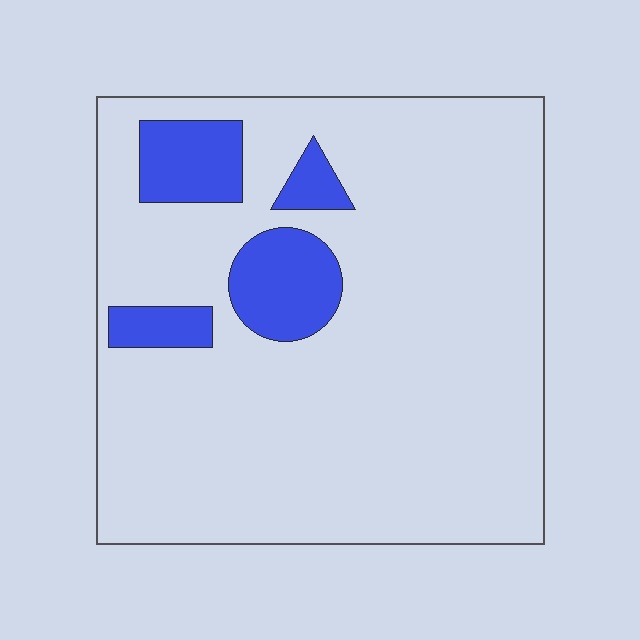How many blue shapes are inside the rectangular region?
4.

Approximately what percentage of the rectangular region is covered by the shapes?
Approximately 15%.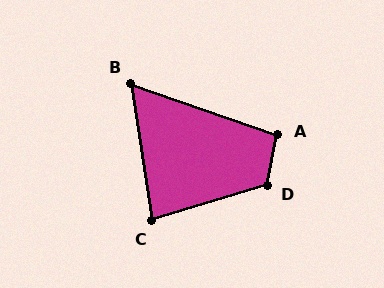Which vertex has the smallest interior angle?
B, at approximately 62 degrees.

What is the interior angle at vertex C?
Approximately 82 degrees (acute).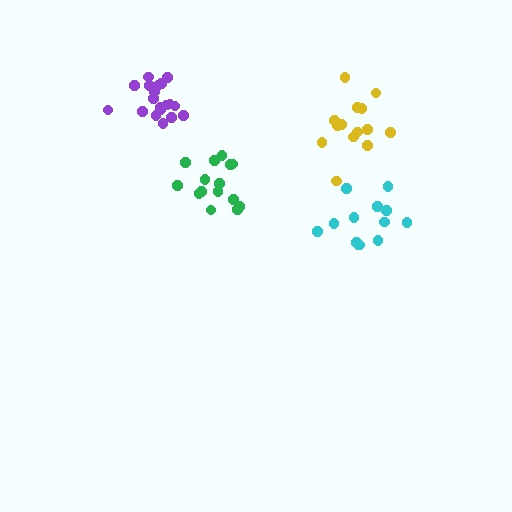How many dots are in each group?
Group 1: 15 dots, Group 2: 14 dots, Group 3: 13 dots, Group 4: 19 dots (61 total).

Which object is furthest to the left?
The purple cluster is leftmost.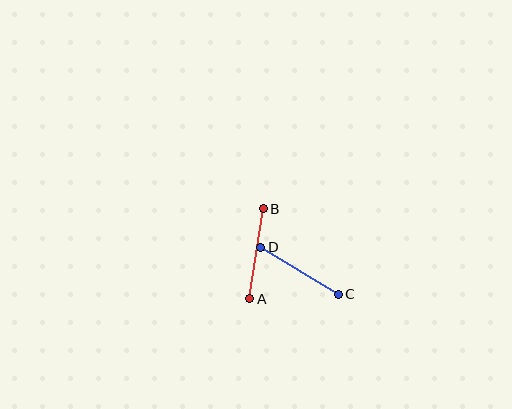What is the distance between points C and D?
The distance is approximately 91 pixels.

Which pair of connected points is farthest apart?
Points A and B are farthest apart.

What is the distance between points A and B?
The distance is approximately 91 pixels.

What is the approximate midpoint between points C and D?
The midpoint is at approximately (299, 271) pixels.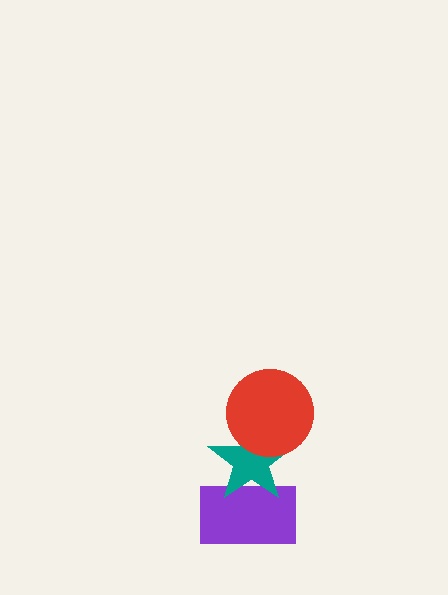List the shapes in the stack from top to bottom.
From top to bottom: the red circle, the teal star, the purple rectangle.